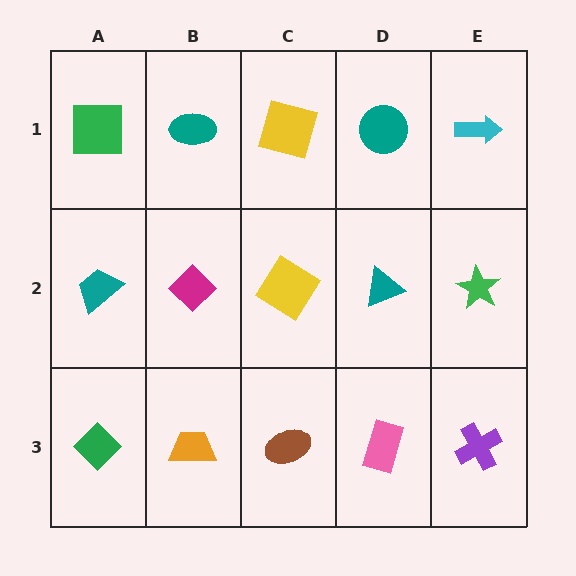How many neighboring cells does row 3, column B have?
3.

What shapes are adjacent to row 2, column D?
A teal circle (row 1, column D), a pink rectangle (row 3, column D), a yellow diamond (row 2, column C), a green star (row 2, column E).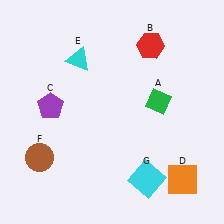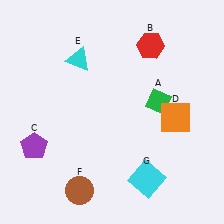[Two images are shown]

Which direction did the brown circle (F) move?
The brown circle (F) moved right.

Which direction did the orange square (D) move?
The orange square (D) moved up.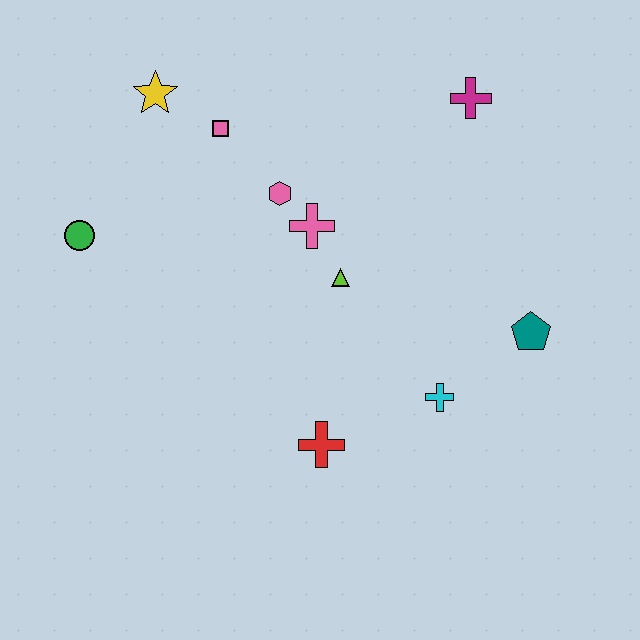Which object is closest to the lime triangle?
The pink cross is closest to the lime triangle.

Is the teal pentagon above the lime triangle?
No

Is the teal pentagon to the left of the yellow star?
No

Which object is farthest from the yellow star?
The teal pentagon is farthest from the yellow star.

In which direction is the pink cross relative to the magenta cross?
The pink cross is to the left of the magenta cross.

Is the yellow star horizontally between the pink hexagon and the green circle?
Yes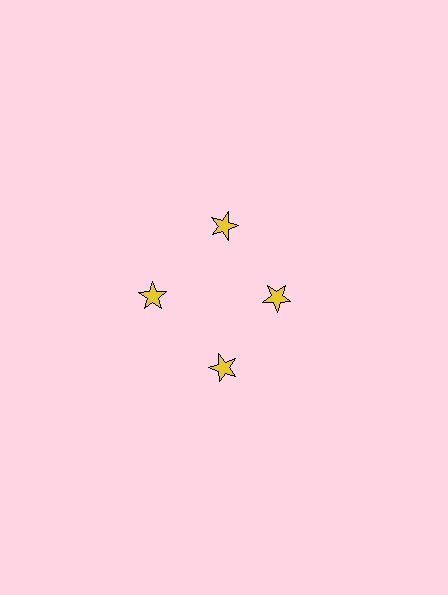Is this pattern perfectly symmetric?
No. The 4 yellow stars are arranged in a ring, but one element near the 3 o'clock position is pulled inward toward the center, breaking the 4-fold rotational symmetry.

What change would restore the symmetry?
The symmetry would be restored by moving it outward, back onto the ring so that all 4 stars sit at equal angles and equal distance from the center.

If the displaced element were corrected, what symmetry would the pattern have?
It would have 4-fold rotational symmetry — the pattern would map onto itself every 90 degrees.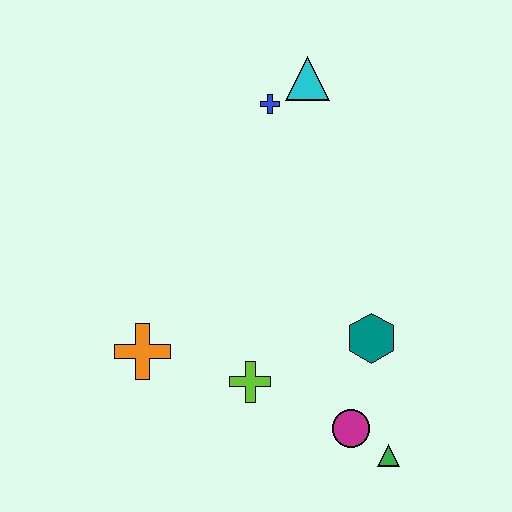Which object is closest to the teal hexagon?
The magenta circle is closest to the teal hexagon.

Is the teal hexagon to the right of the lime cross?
Yes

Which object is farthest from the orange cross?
The cyan triangle is farthest from the orange cross.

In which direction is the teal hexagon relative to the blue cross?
The teal hexagon is below the blue cross.